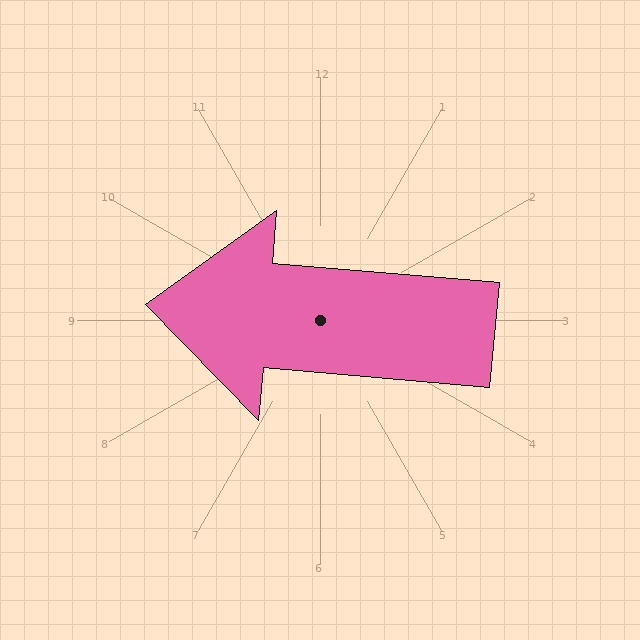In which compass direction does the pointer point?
West.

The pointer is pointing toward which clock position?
Roughly 9 o'clock.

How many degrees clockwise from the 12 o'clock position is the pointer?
Approximately 275 degrees.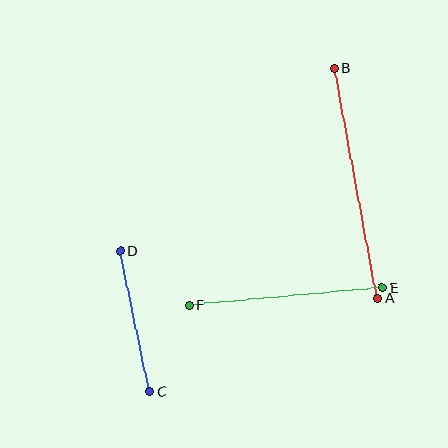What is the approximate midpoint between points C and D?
The midpoint is at approximately (135, 322) pixels.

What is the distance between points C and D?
The distance is approximately 143 pixels.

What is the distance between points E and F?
The distance is approximately 194 pixels.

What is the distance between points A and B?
The distance is approximately 234 pixels.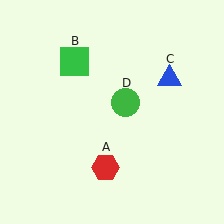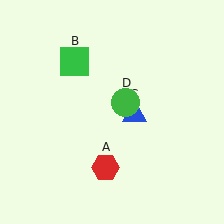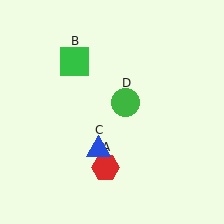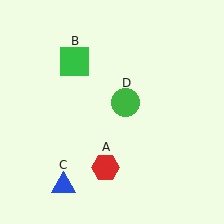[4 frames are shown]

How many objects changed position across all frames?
1 object changed position: blue triangle (object C).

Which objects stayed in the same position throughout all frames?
Red hexagon (object A) and green square (object B) and green circle (object D) remained stationary.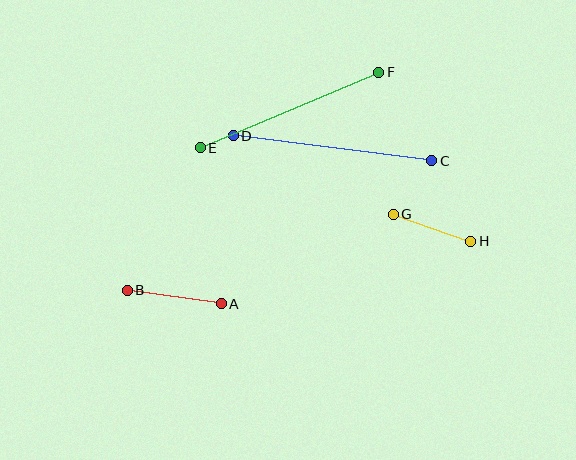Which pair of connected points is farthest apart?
Points C and D are farthest apart.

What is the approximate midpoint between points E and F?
The midpoint is at approximately (289, 110) pixels.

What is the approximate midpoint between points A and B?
The midpoint is at approximately (174, 297) pixels.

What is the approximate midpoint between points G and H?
The midpoint is at approximately (432, 228) pixels.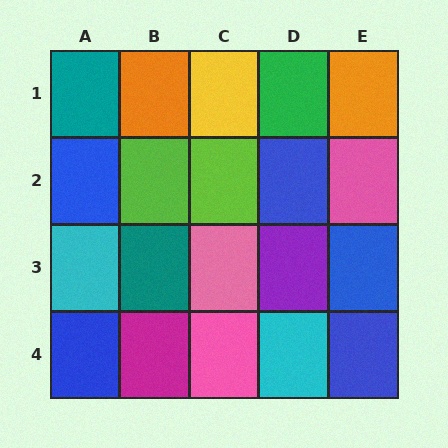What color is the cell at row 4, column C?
Pink.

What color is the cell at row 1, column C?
Yellow.